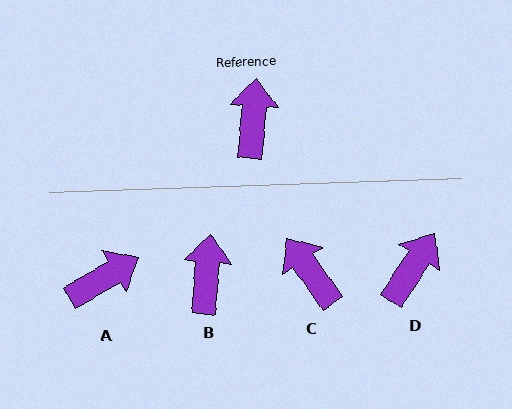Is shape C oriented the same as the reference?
No, it is off by about 40 degrees.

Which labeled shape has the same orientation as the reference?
B.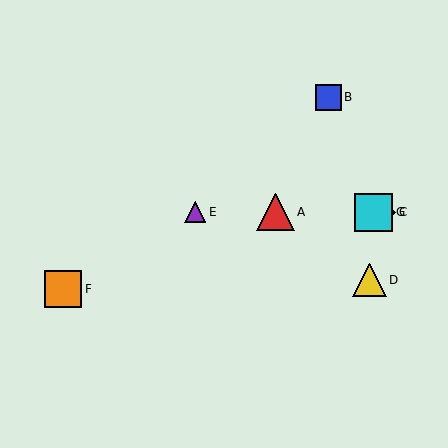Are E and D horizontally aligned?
No, E is at y≈212 and D is at y≈280.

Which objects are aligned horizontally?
Objects A, C, E, G are aligned horizontally.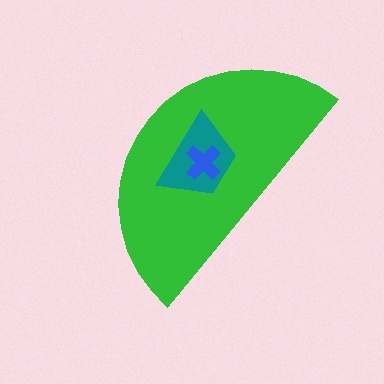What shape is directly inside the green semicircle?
The teal trapezoid.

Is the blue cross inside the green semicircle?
Yes.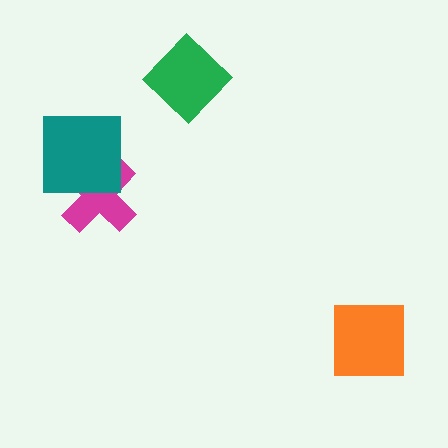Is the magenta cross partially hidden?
Yes, it is partially covered by another shape.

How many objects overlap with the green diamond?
0 objects overlap with the green diamond.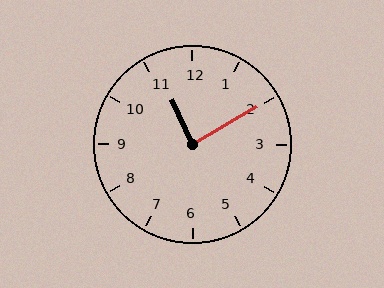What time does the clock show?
11:10.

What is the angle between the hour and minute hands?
Approximately 85 degrees.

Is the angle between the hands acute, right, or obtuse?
It is right.